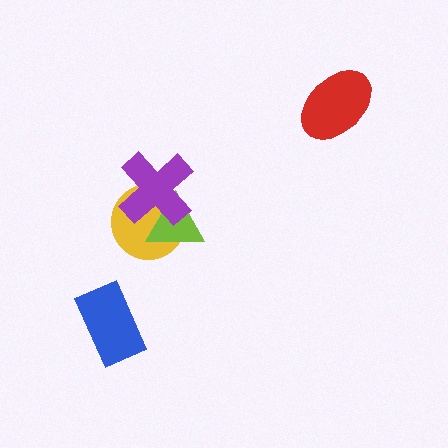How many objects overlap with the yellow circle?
2 objects overlap with the yellow circle.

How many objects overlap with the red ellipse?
0 objects overlap with the red ellipse.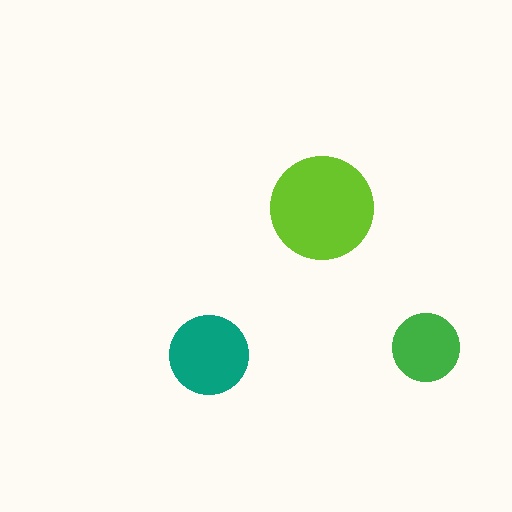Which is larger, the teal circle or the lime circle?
The lime one.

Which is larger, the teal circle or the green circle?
The teal one.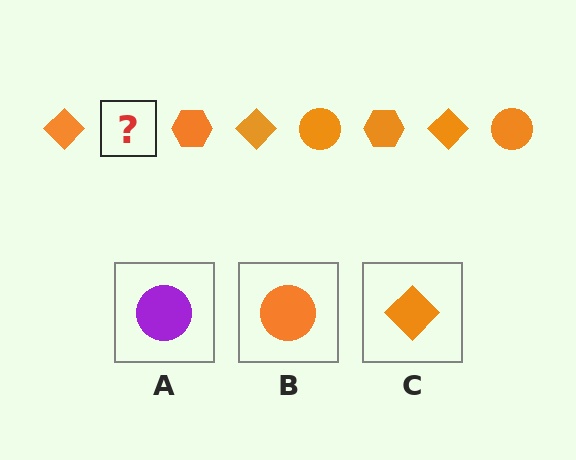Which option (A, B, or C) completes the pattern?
B.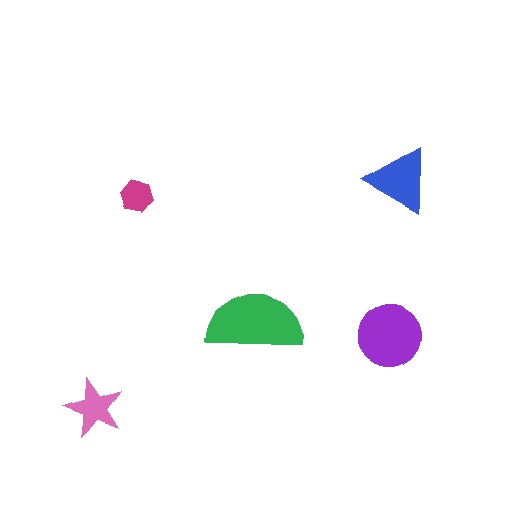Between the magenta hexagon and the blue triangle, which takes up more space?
The blue triangle.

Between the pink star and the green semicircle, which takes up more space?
The green semicircle.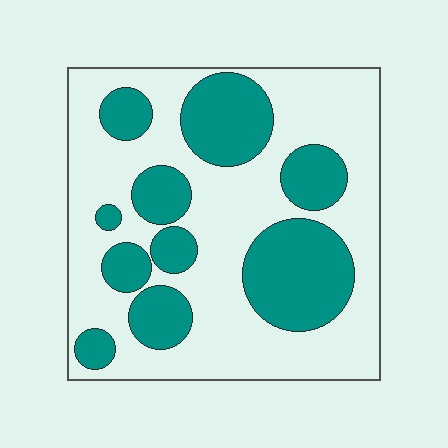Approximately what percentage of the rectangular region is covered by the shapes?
Approximately 35%.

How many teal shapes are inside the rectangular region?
10.